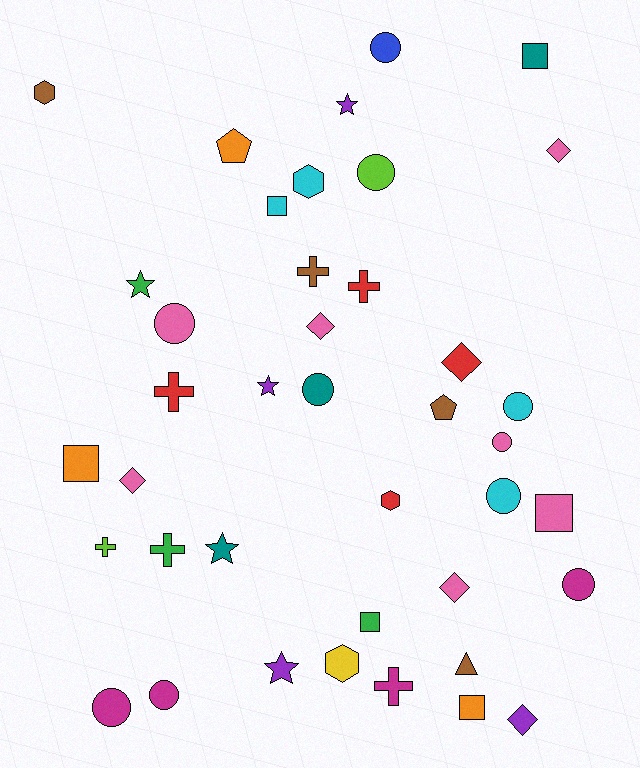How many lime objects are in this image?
There are 2 lime objects.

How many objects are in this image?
There are 40 objects.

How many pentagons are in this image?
There are 2 pentagons.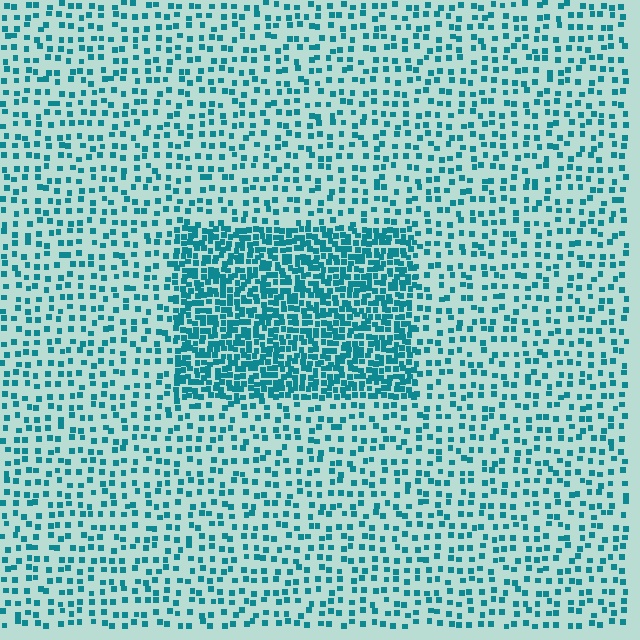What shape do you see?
I see a rectangle.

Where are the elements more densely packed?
The elements are more densely packed inside the rectangle boundary.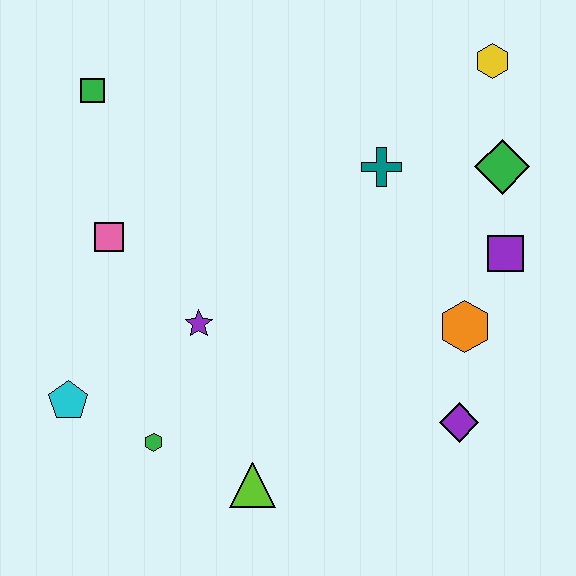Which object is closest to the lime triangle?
The green hexagon is closest to the lime triangle.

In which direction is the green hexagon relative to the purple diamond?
The green hexagon is to the left of the purple diamond.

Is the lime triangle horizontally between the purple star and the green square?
No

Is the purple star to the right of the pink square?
Yes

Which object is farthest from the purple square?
The cyan pentagon is farthest from the purple square.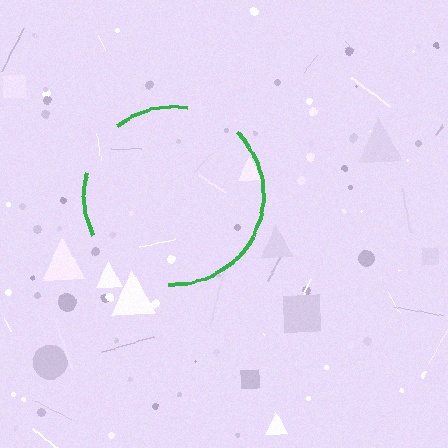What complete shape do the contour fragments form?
The contour fragments form a circle.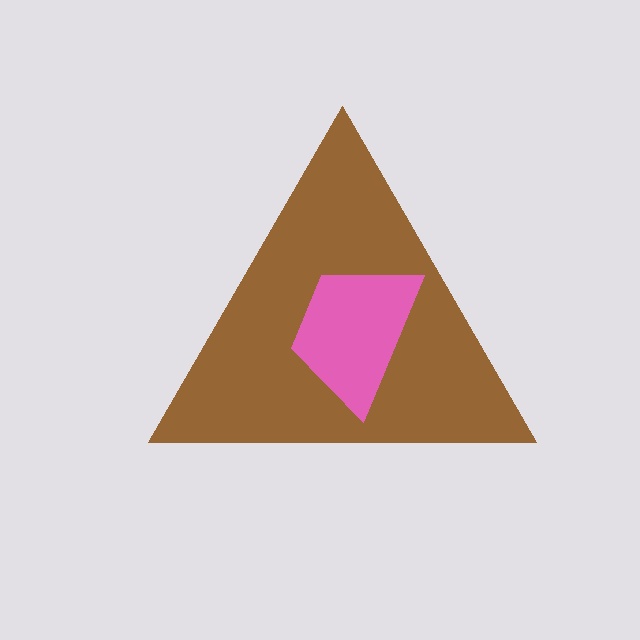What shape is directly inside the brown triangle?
The pink trapezoid.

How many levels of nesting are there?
2.